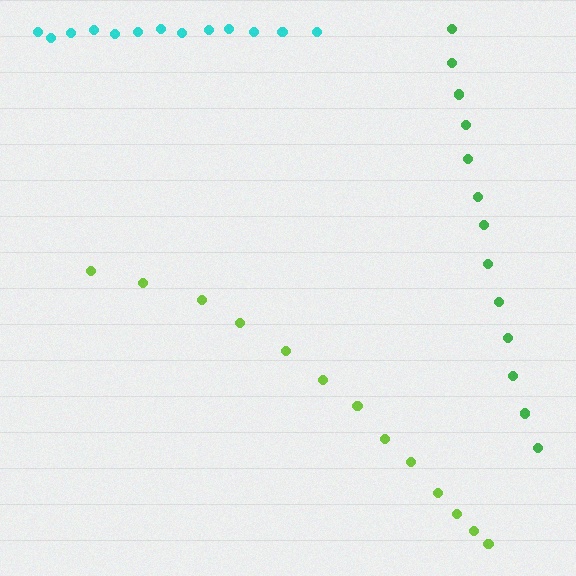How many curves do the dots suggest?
There are 3 distinct paths.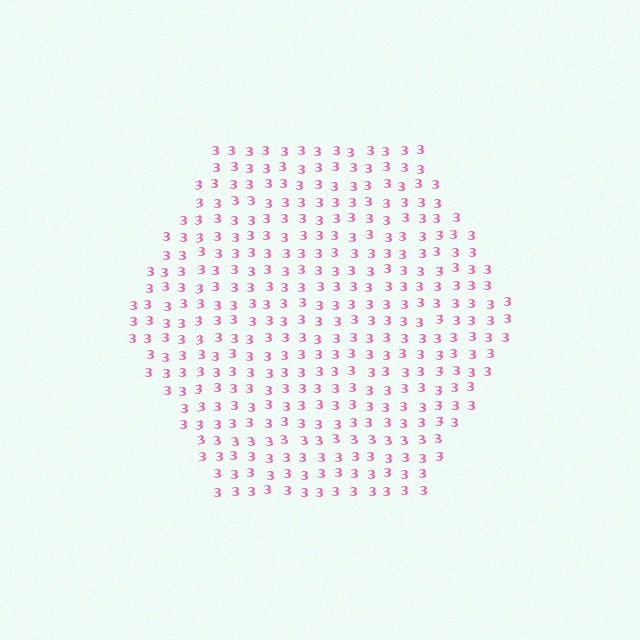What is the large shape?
The large shape is a hexagon.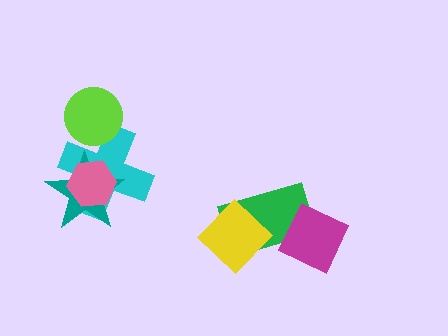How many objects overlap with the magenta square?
1 object overlaps with the magenta square.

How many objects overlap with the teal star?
2 objects overlap with the teal star.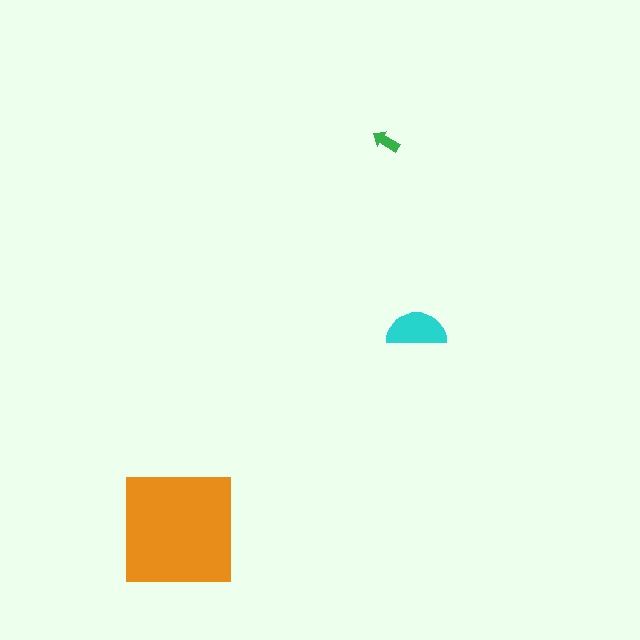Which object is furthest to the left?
The orange square is leftmost.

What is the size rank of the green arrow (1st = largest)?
3rd.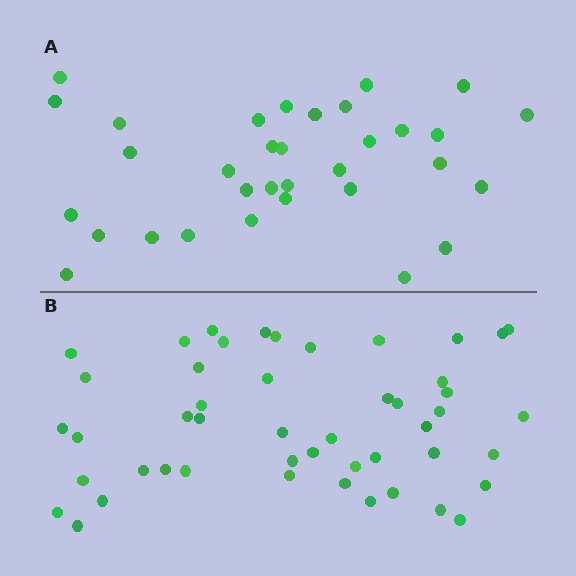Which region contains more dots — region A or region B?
Region B (the bottom region) has more dots.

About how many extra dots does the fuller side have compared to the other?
Region B has approximately 15 more dots than region A.